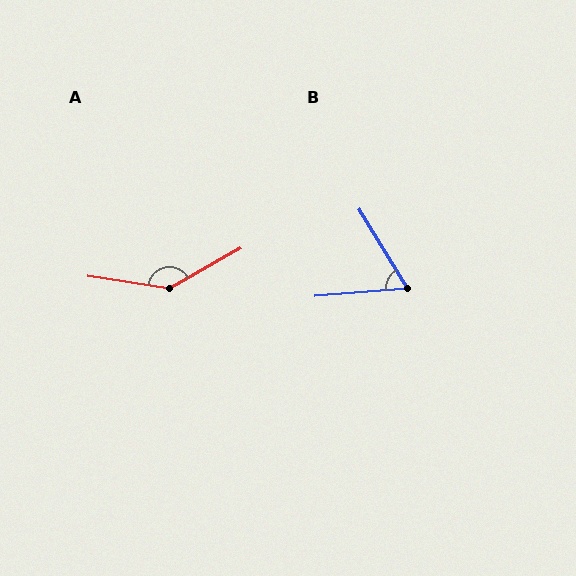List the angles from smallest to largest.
B (63°), A (142°).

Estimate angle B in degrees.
Approximately 63 degrees.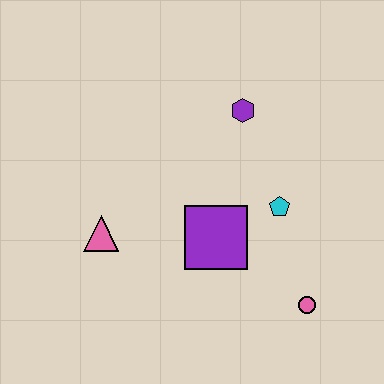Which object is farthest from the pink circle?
The pink triangle is farthest from the pink circle.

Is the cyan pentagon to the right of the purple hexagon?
Yes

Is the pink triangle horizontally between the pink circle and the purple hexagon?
No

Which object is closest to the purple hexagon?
The cyan pentagon is closest to the purple hexagon.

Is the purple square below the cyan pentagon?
Yes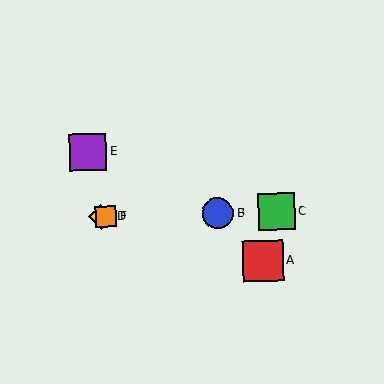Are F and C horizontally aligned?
Yes, both are at y≈216.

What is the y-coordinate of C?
Object C is at y≈211.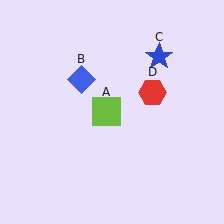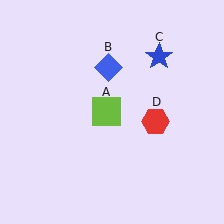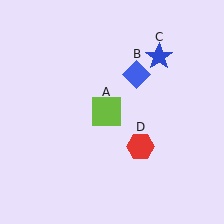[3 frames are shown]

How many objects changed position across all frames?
2 objects changed position: blue diamond (object B), red hexagon (object D).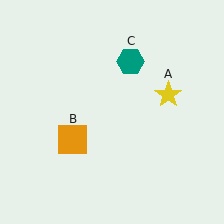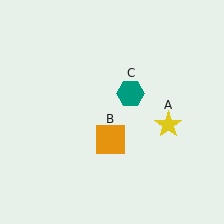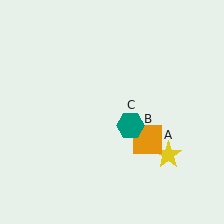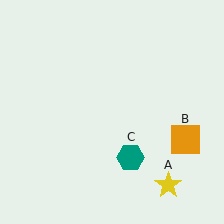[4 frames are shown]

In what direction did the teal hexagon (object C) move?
The teal hexagon (object C) moved down.